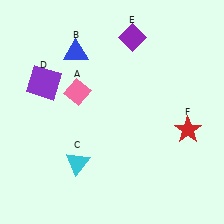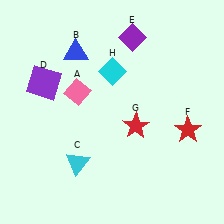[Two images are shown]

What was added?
A red star (G), a cyan diamond (H) were added in Image 2.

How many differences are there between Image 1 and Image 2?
There are 2 differences between the two images.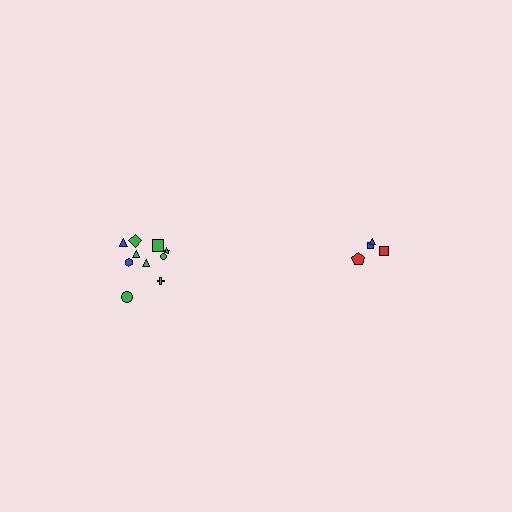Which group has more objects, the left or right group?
The left group.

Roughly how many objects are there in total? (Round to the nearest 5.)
Roughly 15 objects in total.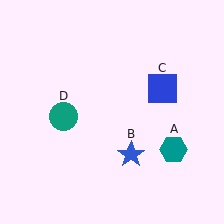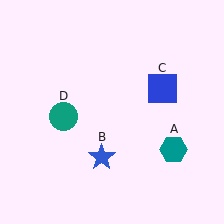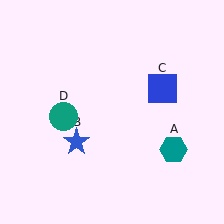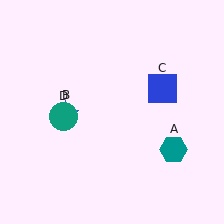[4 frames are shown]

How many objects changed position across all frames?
1 object changed position: blue star (object B).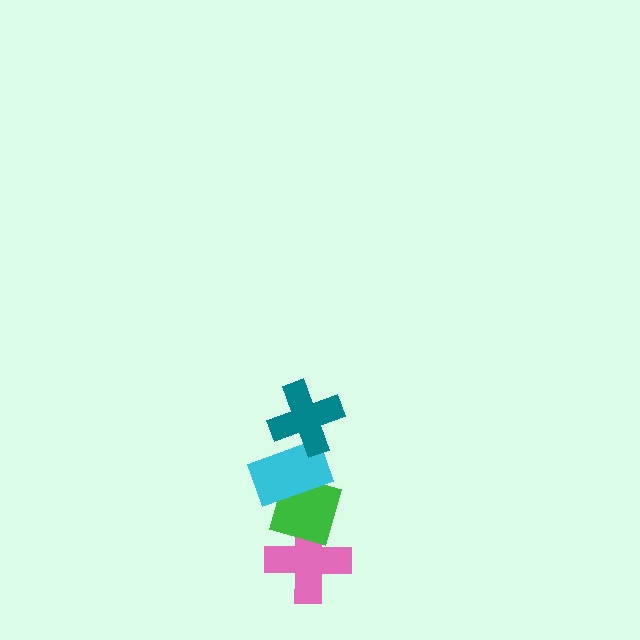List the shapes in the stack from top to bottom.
From top to bottom: the teal cross, the cyan rectangle, the green diamond, the pink cross.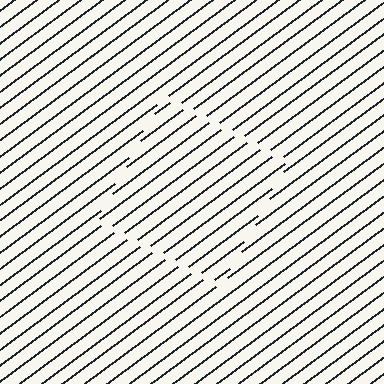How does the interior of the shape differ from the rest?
The interior of the shape contains the same grating, shifted by half a period — the contour is defined by the phase discontinuity where line-ends from the inner and outer gratings abut.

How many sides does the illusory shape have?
4 sides — the line-ends trace a square.